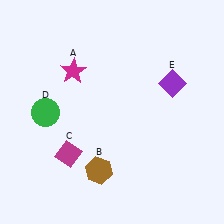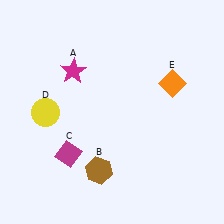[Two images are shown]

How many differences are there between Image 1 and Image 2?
There are 2 differences between the two images.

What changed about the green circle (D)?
In Image 1, D is green. In Image 2, it changed to yellow.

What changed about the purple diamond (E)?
In Image 1, E is purple. In Image 2, it changed to orange.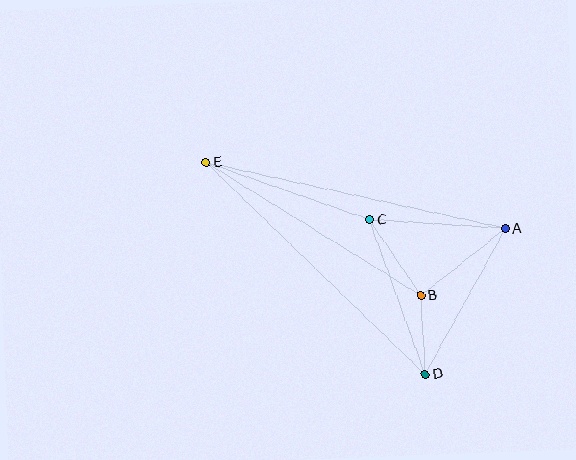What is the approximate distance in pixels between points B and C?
The distance between B and C is approximately 91 pixels.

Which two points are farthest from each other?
Points A and E are farthest from each other.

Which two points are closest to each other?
Points B and D are closest to each other.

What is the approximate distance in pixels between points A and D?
The distance between A and D is approximately 167 pixels.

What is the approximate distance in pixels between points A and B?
The distance between A and B is approximately 108 pixels.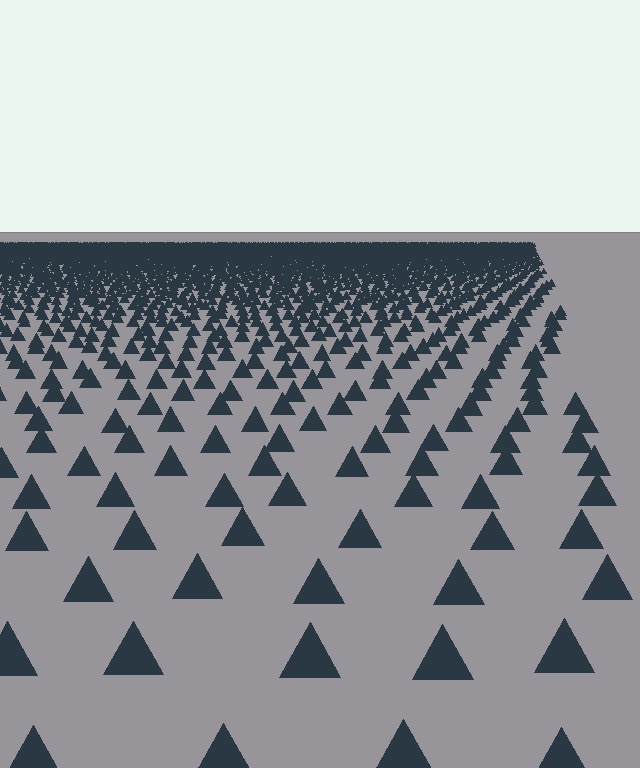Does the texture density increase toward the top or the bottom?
Density increases toward the top.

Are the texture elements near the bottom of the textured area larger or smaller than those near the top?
Larger. Near the bottom, elements are closer to the viewer and appear at a bigger on-screen size.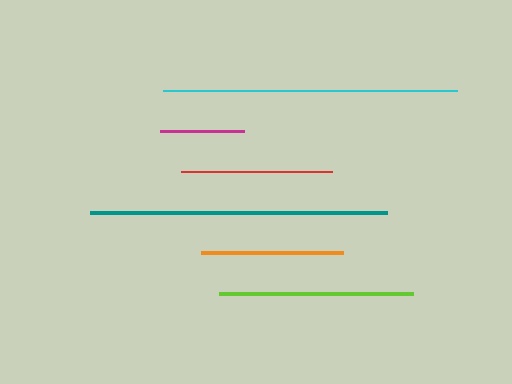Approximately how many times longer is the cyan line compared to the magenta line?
The cyan line is approximately 3.5 times the length of the magenta line.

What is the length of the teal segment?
The teal segment is approximately 297 pixels long.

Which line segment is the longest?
The teal line is the longest at approximately 297 pixels.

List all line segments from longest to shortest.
From longest to shortest: teal, cyan, lime, red, orange, magenta.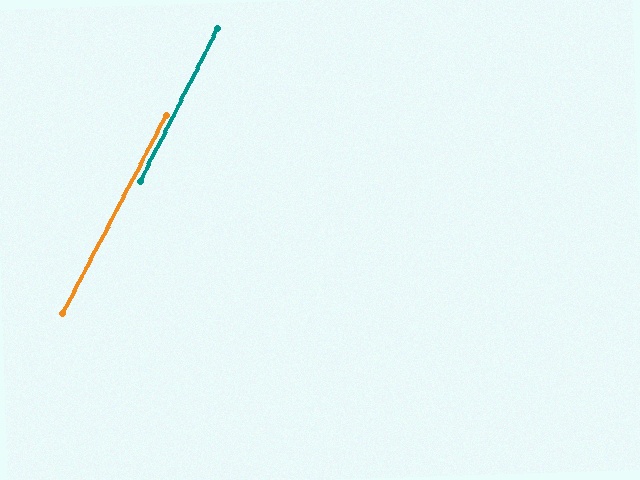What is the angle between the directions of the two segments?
Approximately 1 degree.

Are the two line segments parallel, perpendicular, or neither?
Parallel — their directions differ by only 0.8°.